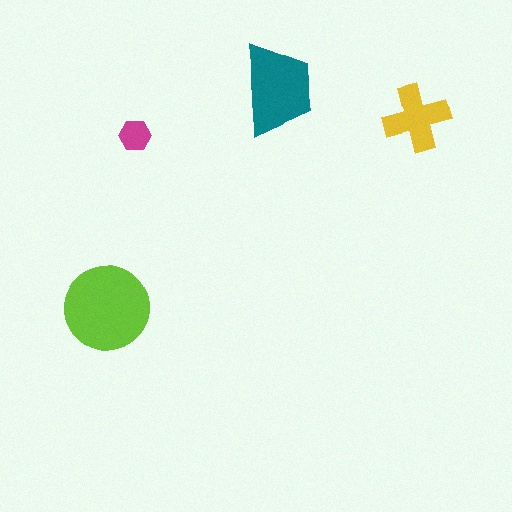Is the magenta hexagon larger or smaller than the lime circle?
Smaller.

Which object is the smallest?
The magenta hexagon.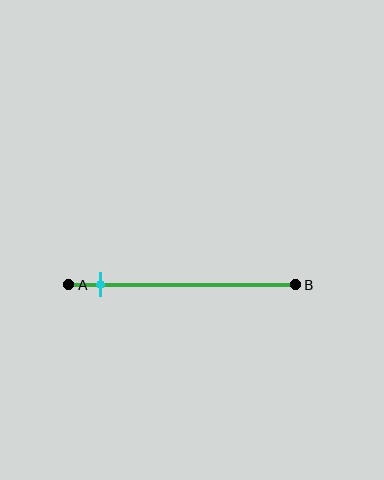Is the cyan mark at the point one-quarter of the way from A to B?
No, the mark is at about 15% from A, not at the 25% one-quarter point.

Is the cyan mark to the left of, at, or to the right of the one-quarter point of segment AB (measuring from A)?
The cyan mark is to the left of the one-quarter point of segment AB.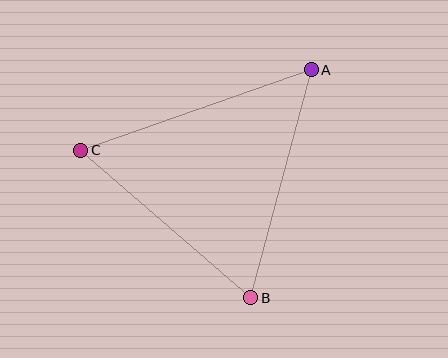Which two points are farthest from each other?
Points A and C are farthest from each other.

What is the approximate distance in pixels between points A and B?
The distance between A and B is approximately 236 pixels.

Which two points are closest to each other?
Points B and C are closest to each other.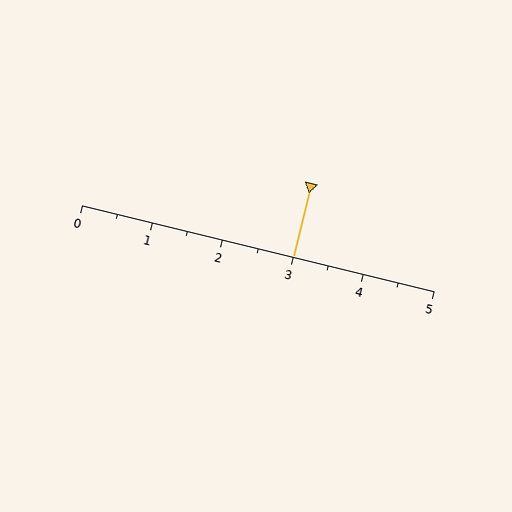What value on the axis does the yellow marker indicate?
The marker indicates approximately 3.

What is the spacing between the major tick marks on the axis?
The major ticks are spaced 1 apart.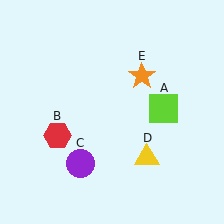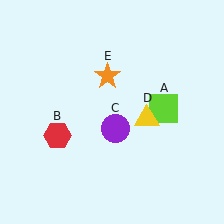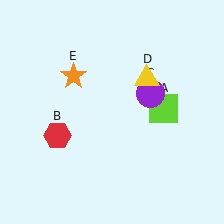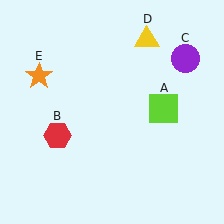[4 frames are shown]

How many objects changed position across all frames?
3 objects changed position: purple circle (object C), yellow triangle (object D), orange star (object E).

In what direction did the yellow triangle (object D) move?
The yellow triangle (object D) moved up.